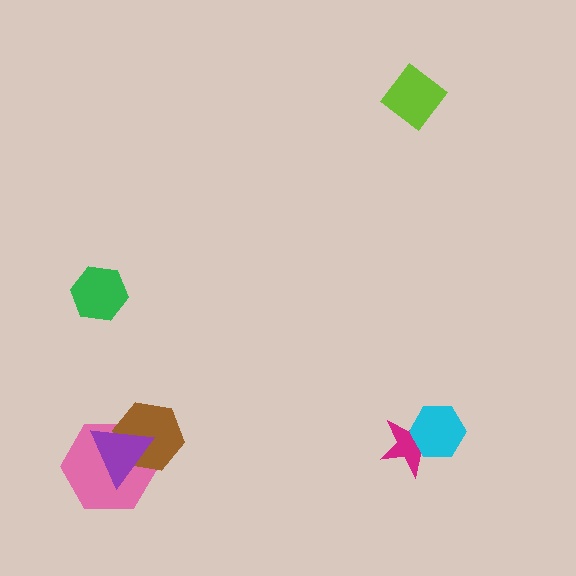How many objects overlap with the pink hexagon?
2 objects overlap with the pink hexagon.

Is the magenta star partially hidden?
Yes, it is partially covered by another shape.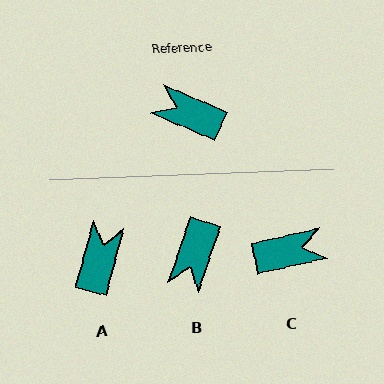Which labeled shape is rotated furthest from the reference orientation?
C, about 144 degrees away.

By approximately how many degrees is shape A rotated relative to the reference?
Approximately 81 degrees clockwise.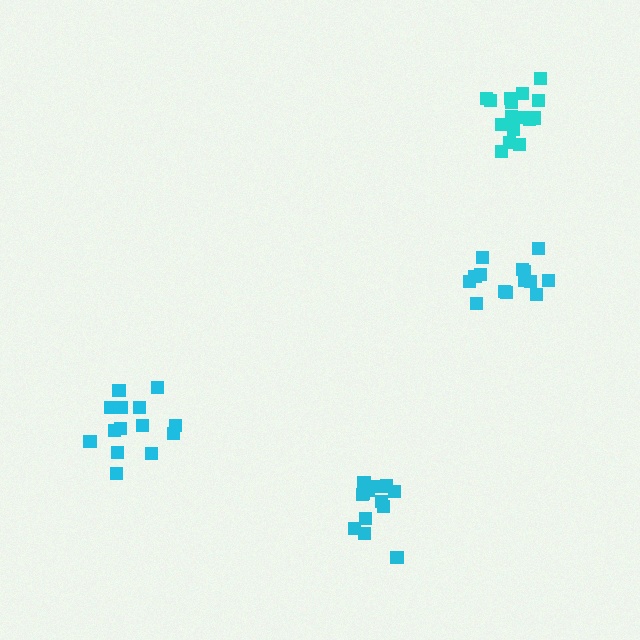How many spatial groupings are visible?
There are 4 spatial groupings.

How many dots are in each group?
Group 1: 16 dots, Group 2: 14 dots, Group 3: 14 dots, Group 4: 13 dots (57 total).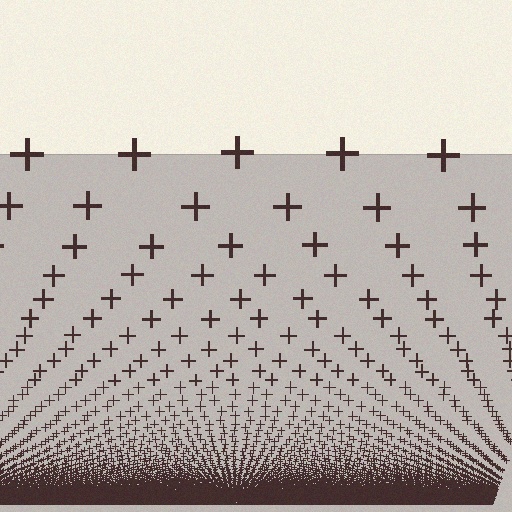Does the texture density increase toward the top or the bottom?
Density increases toward the bottom.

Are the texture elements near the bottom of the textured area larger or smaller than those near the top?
Smaller. The gradient is inverted — elements near the bottom are smaller and denser.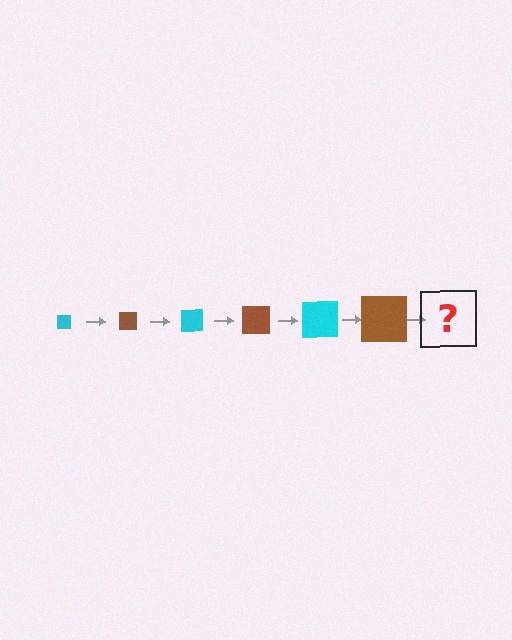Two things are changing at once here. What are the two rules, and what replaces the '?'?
The two rules are that the square grows larger each step and the color cycles through cyan and brown. The '?' should be a cyan square, larger than the previous one.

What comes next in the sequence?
The next element should be a cyan square, larger than the previous one.